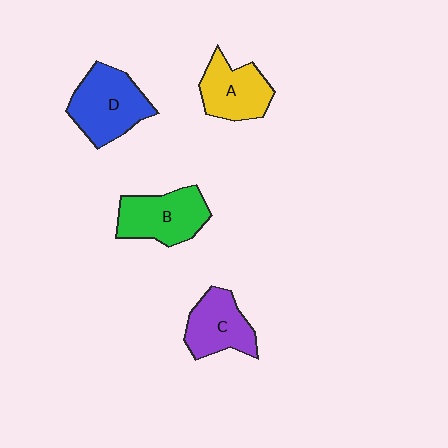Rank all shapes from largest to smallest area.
From largest to smallest: D (blue), B (green), A (yellow), C (purple).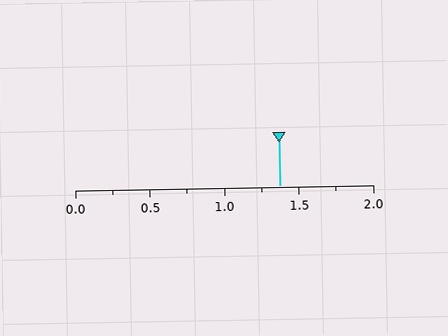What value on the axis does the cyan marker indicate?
The marker indicates approximately 1.38.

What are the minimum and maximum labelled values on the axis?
The axis runs from 0.0 to 2.0.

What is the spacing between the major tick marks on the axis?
The major ticks are spaced 0.5 apart.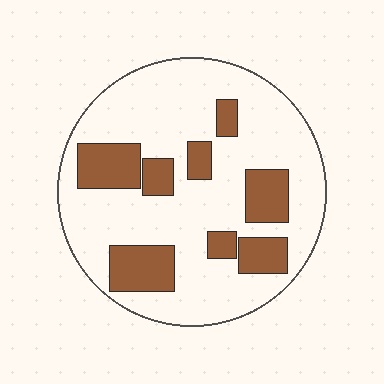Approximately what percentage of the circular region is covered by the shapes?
Approximately 25%.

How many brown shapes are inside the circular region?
8.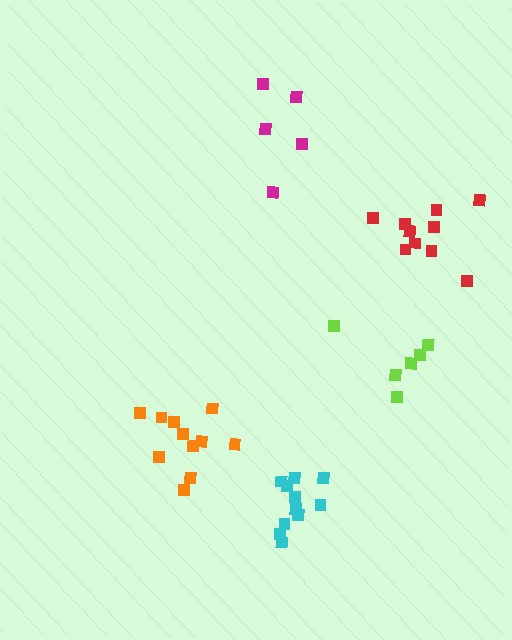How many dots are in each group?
Group 1: 5 dots, Group 2: 6 dots, Group 3: 11 dots, Group 4: 11 dots, Group 5: 10 dots (43 total).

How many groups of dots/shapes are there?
There are 5 groups.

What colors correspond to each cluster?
The clusters are colored: magenta, lime, orange, cyan, red.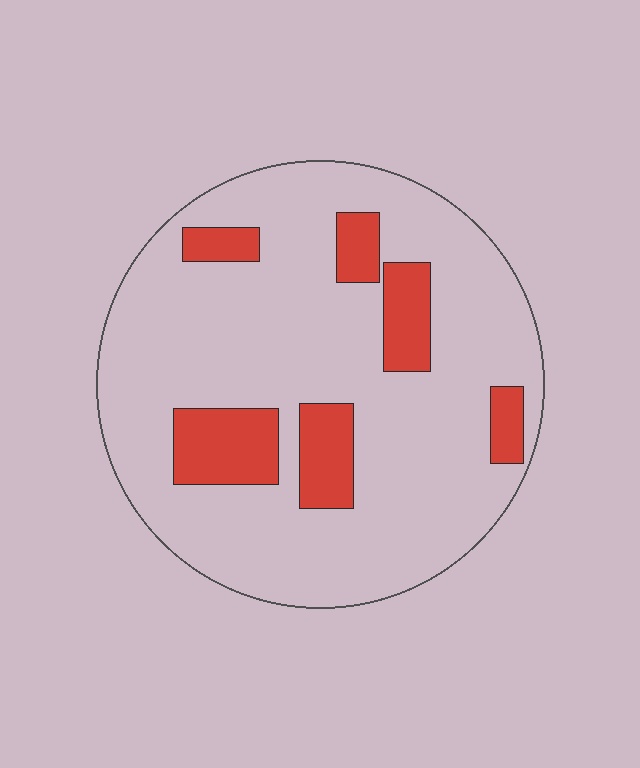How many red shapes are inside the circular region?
6.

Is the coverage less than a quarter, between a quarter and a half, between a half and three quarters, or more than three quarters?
Less than a quarter.